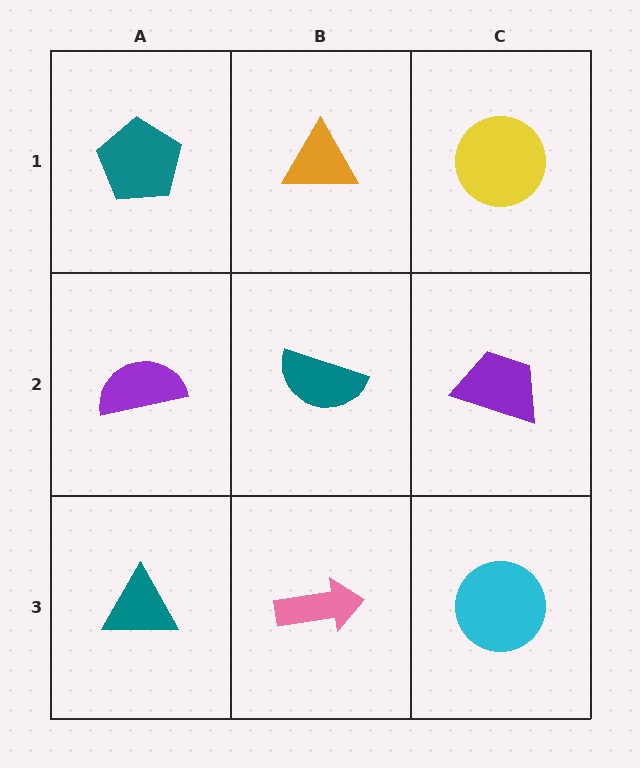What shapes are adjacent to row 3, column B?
A teal semicircle (row 2, column B), a teal triangle (row 3, column A), a cyan circle (row 3, column C).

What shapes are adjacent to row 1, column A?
A purple semicircle (row 2, column A), an orange triangle (row 1, column B).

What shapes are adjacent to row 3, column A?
A purple semicircle (row 2, column A), a pink arrow (row 3, column B).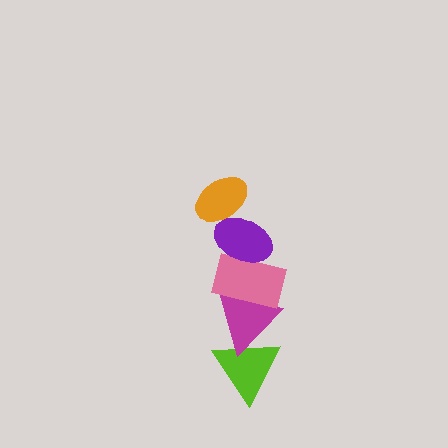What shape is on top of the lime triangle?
The magenta triangle is on top of the lime triangle.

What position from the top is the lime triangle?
The lime triangle is 5th from the top.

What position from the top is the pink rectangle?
The pink rectangle is 3rd from the top.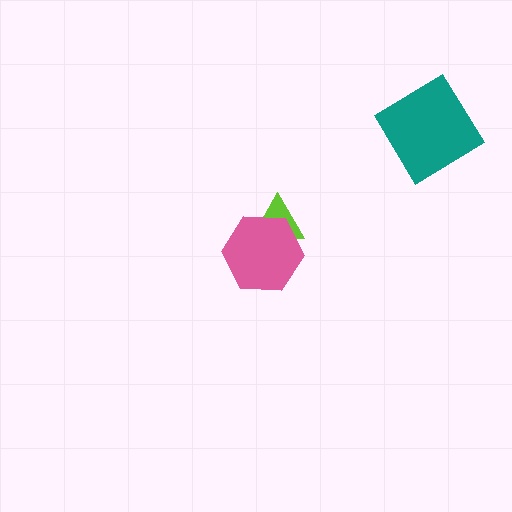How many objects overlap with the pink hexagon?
1 object overlaps with the pink hexagon.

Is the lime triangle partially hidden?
Yes, it is partially covered by another shape.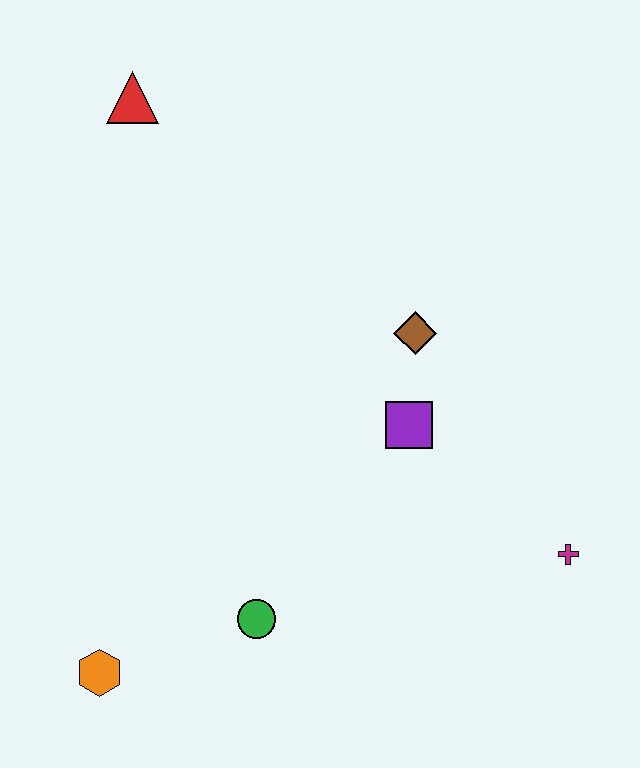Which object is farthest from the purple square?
The red triangle is farthest from the purple square.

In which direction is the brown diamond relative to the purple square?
The brown diamond is above the purple square.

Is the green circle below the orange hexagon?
No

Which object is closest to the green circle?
The orange hexagon is closest to the green circle.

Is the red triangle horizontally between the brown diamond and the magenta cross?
No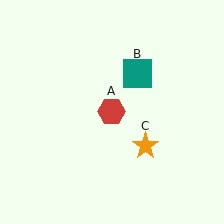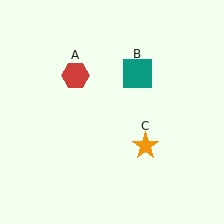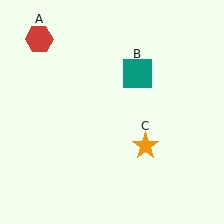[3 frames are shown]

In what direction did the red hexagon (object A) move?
The red hexagon (object A) moved up and to the left.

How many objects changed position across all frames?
1 object changed position: red hexagon (object A).